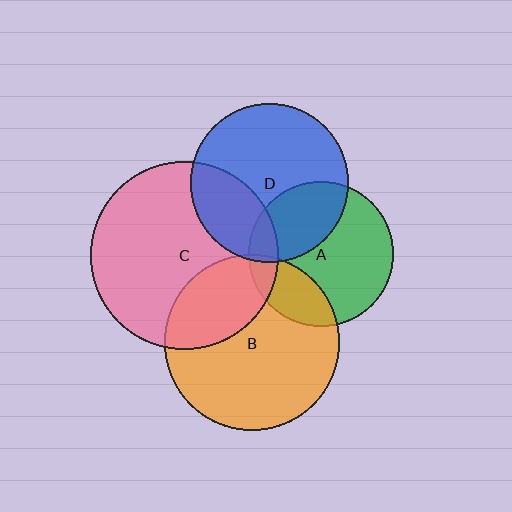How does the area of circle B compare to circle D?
Approximately 1.2 times.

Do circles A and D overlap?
Yes.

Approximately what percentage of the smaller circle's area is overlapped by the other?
Approximately 35%.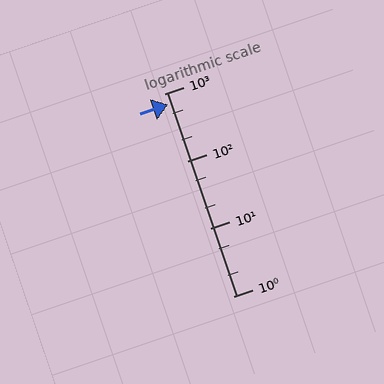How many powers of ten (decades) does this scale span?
The scale spans 3 decades, from 1 to 1000.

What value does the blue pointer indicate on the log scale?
The pointer indicates approximately 700.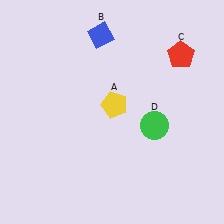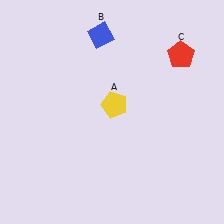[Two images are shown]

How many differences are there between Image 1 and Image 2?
There is 1 difference between the two images.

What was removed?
The green circle (D) was removed in Image 2.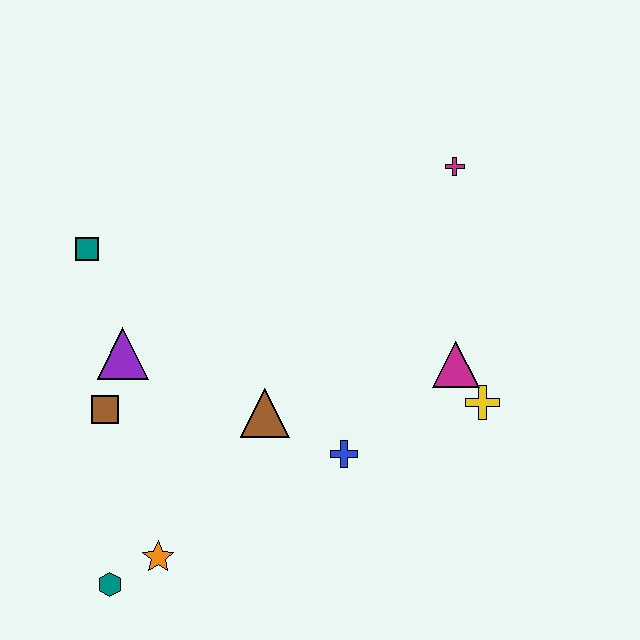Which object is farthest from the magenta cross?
The teal hexagon is farthest from the magenta cross.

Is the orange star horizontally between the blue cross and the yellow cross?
No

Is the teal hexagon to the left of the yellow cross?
Yes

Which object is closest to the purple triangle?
The brown square is closest to the purple triangle.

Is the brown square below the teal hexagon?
No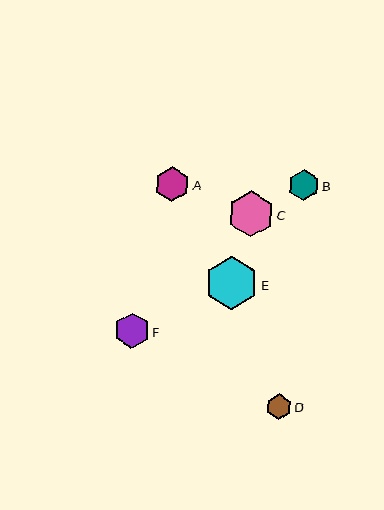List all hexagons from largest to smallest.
From largest to smallest: E, C, F, A, B, D.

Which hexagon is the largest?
Hexagon E is the largest with a size of approximately 53 pixels.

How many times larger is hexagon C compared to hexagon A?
Hexagon C is approximately 1.3 times the size of hexagon A.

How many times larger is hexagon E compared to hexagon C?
Hexagon E is approximately 1.2 times the size of hexagon C.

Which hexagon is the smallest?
Hexagon D is the smallest with a size of approximately 26 pixels.